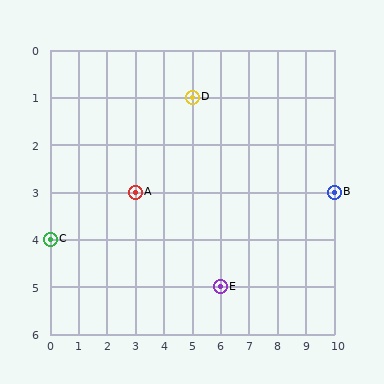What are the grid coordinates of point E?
Point E is at grid coordinates (6, 5).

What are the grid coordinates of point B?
Point B is at grid coordinates (10, 3).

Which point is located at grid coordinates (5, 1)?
Point D is at (5, 1).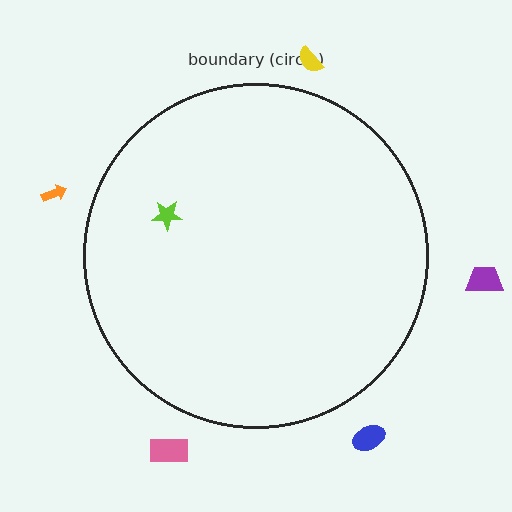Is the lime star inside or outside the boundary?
Inside.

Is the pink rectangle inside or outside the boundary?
Outside.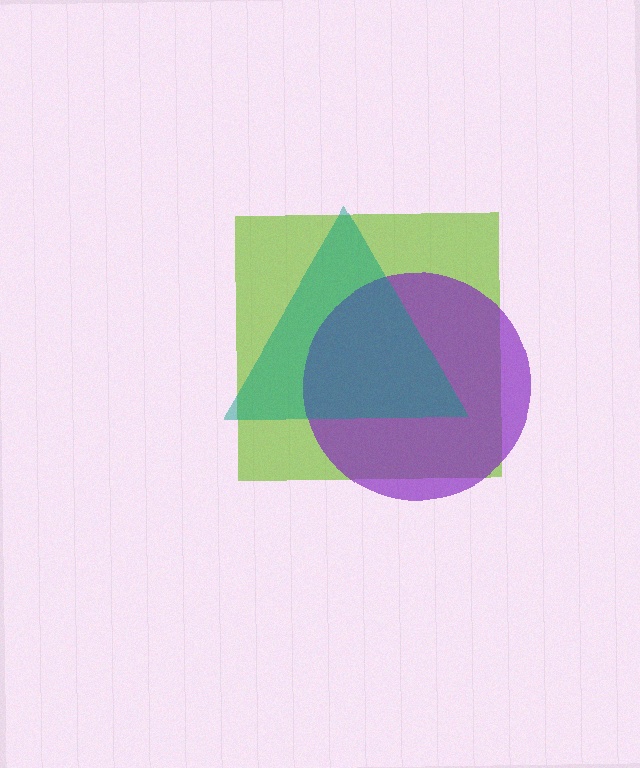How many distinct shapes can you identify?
There are 3 distinct shapes: a lime square, a purple circle, a teal triangle.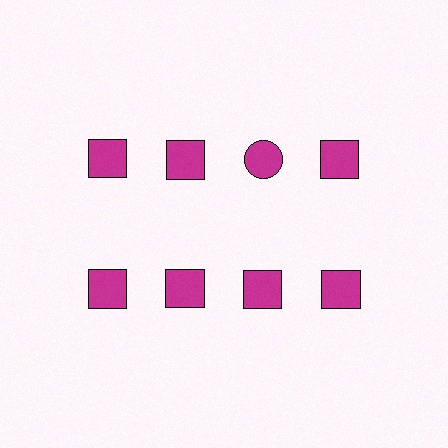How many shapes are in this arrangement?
There are 8 shapes arranged in a grid pattern.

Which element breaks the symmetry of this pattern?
The magenta circle in the top row, center column breaks the symmetry. All other shapes are magenta squares.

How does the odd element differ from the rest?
It has a different shape: circle instead of square.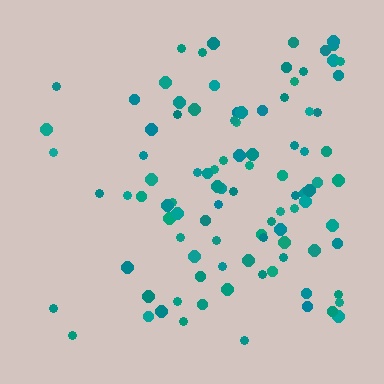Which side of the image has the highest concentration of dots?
The right.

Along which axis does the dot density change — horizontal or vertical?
Horizontal.